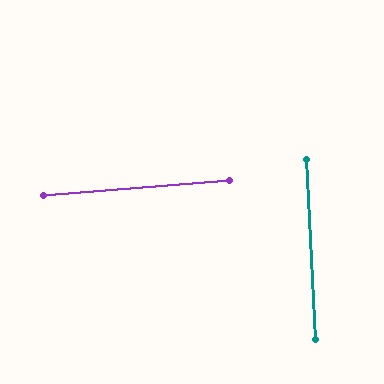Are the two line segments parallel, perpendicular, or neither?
Perpendicular — they meet at approximately 88°.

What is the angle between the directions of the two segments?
Approximately 88 degrees.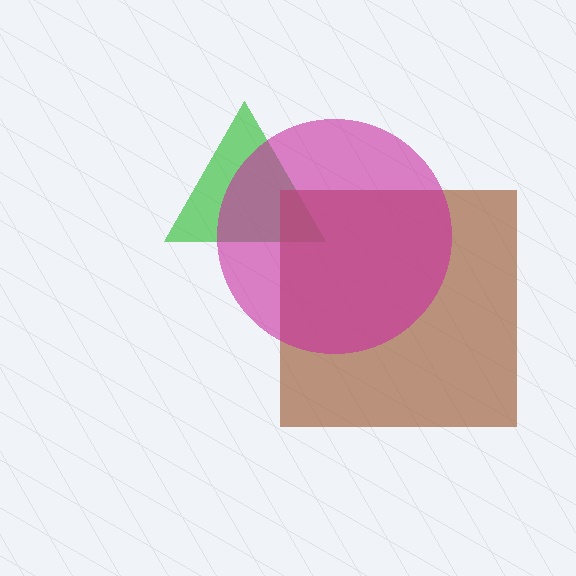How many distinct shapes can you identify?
There are 3 distinct shapes: a green triangle, a brown square, a magenta circle.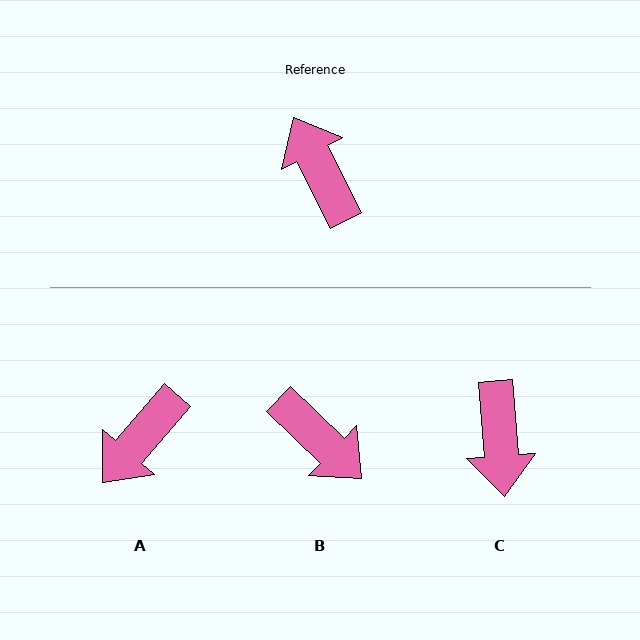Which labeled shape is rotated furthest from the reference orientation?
B, about 161 degrees away.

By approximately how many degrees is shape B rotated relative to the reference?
Approximately 161 degrees clockwise.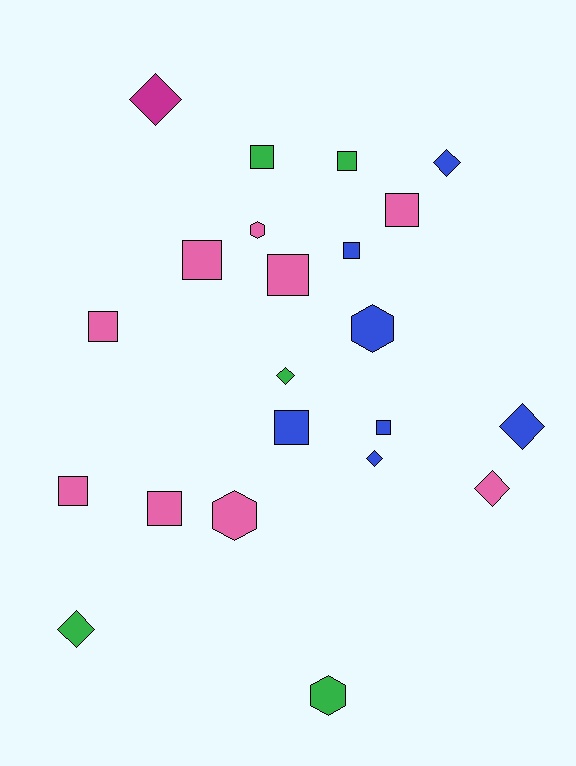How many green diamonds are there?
There are 2 green diamonds.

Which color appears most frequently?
Pink, with 9 objects.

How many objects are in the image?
There are 22 objects.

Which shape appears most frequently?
Square, with 11 objects.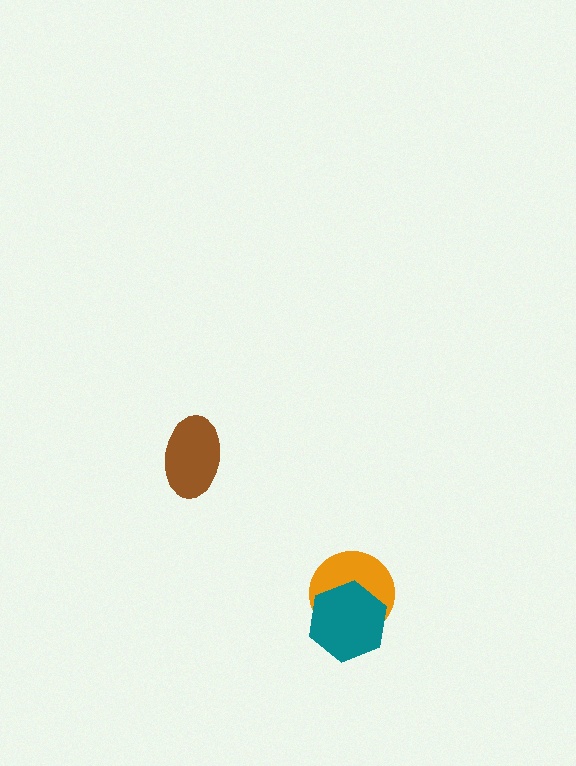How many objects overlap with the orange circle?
1 object overlaps with the orange circle.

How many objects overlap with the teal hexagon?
1 object overlaps with the teal hexagon.